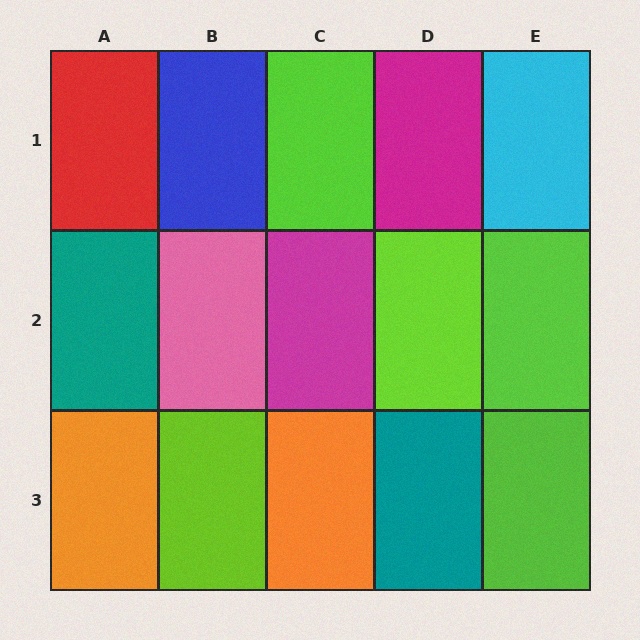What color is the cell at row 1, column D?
Magenta.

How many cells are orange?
2 cells are orange.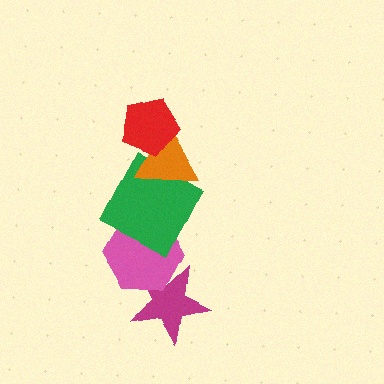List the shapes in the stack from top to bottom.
From top to bottom: the red pentagon, the orange triangle, the green square, the pink hexagon, the magenta star.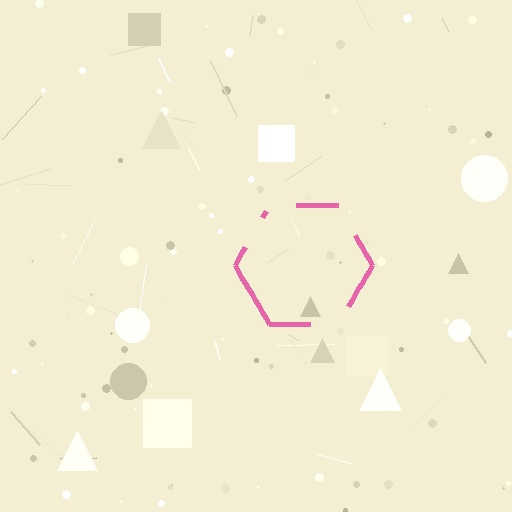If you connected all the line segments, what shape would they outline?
They would outline a hexagon.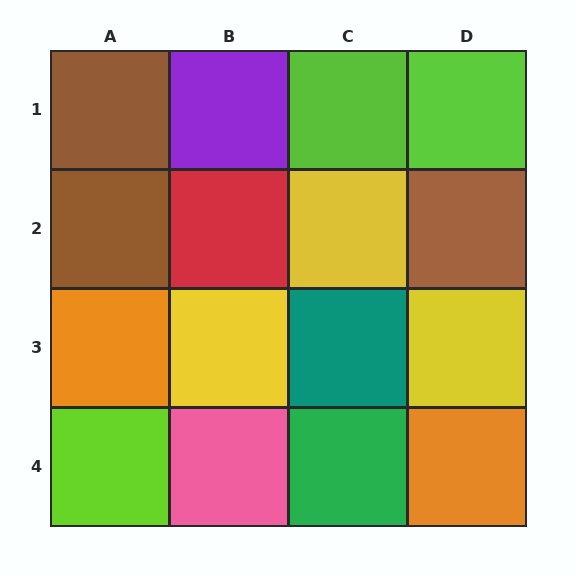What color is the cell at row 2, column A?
Brown.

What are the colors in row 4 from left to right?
Lime, pink, green, orange.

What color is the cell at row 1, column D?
Lime.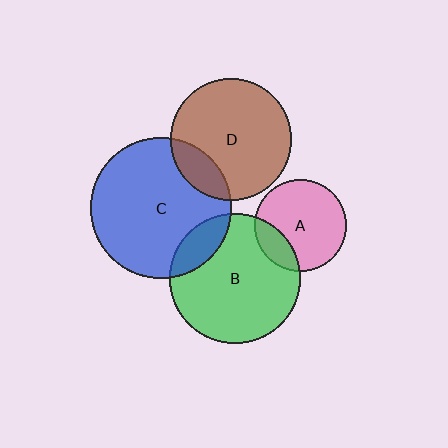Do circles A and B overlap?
Yes.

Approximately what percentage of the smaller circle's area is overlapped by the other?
Approximately 20%.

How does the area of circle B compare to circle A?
Approximately 2.0 times.